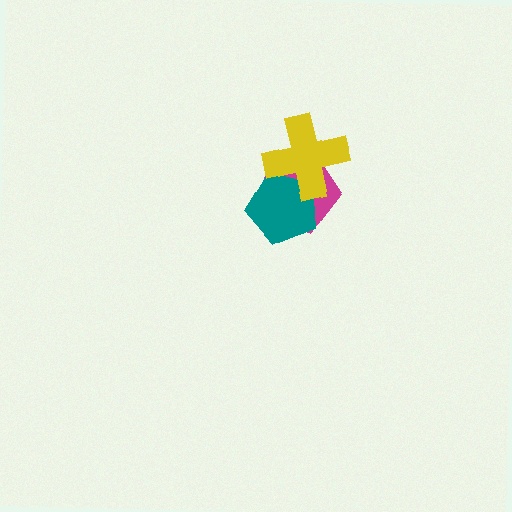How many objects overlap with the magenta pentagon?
2 objects overlap with the magenta pentagon.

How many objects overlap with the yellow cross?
2 objects overlap with the yellow cross.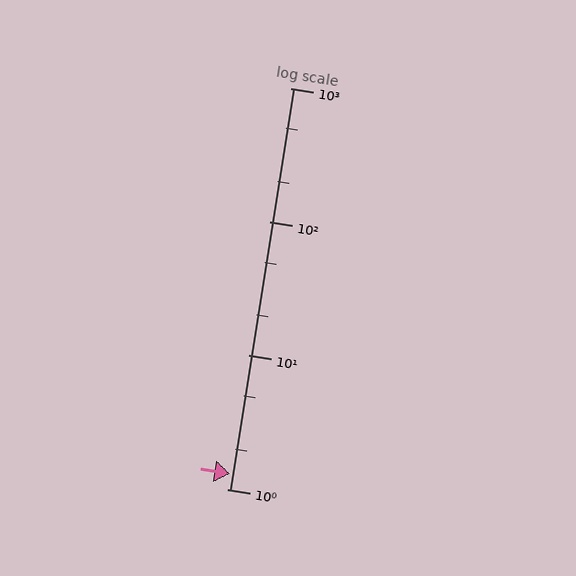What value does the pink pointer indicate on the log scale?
The pointer indicates approximately 1.3.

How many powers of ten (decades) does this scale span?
The scale spans 3 decades, from 1 to 1000.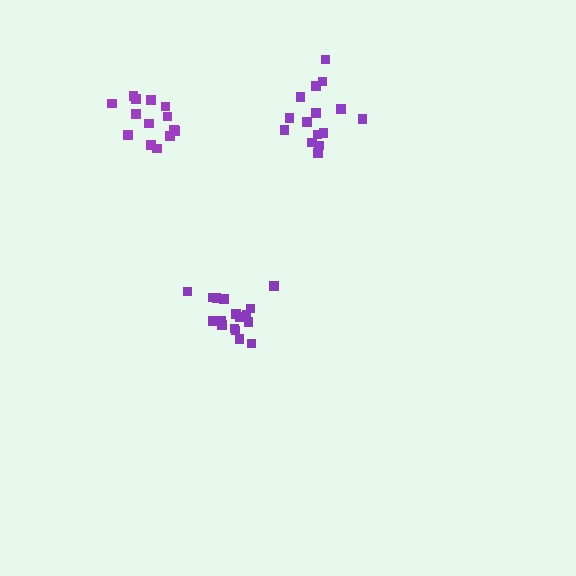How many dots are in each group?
Group 1: 18 dots, Group 2: 15 dots, Group 3: 14 dots (47 total).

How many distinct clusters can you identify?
There are 3 distinct clusters.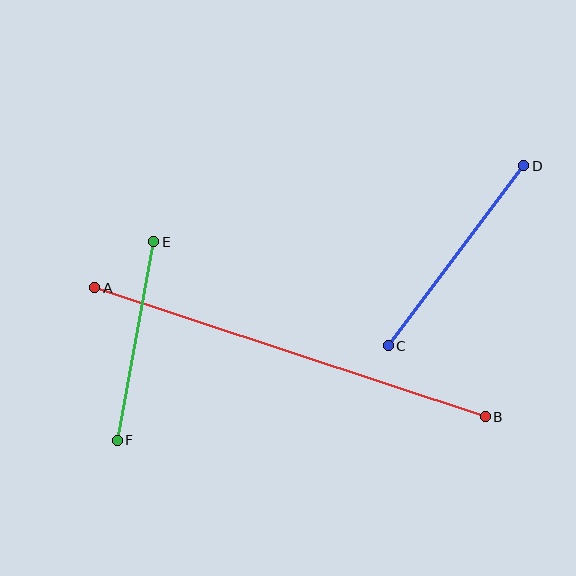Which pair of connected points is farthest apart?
Points A and B are farthest apart.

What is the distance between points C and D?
The distance is approximately 225 pixels.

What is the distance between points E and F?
The distance is approximately 202 pixels.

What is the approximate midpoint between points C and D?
The midpoint is at approximately (456, 256) pixels.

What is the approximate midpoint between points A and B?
The midpoint is at approximately (290, 352) pixels.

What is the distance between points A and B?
The distance is approximately 411 pixels.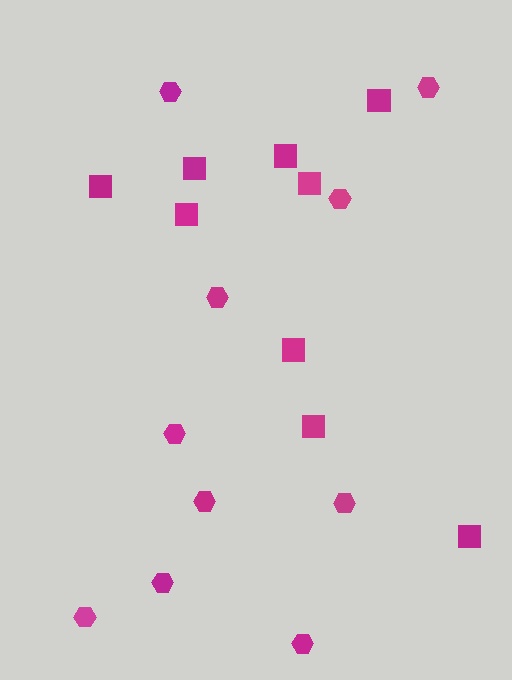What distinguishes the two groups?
There are 2 groups: one group of squares (9) and one group of hexagons (10).